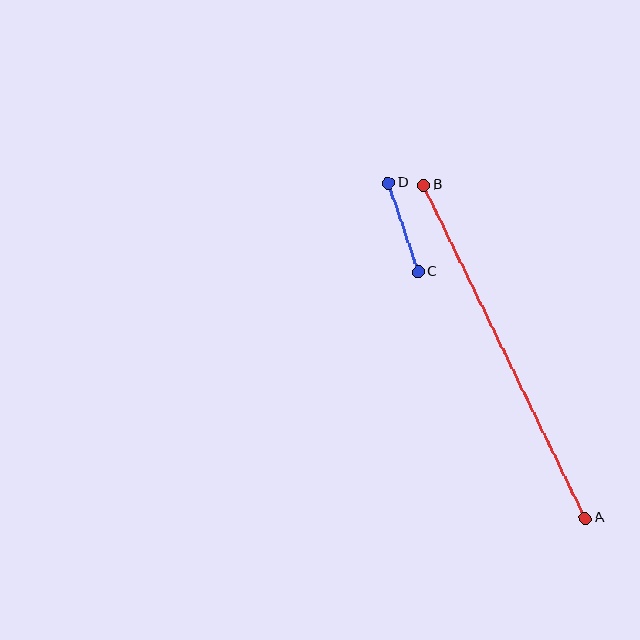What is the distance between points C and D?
The distance is approximately 94 pixels.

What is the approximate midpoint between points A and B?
The midpoint is at approximately (505, 352) pixels.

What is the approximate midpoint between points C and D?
The midpoint is at approximately (403, 227) pixels.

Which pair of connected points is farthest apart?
Points A and B are farthest apart.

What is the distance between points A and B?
The distance is approximately 370 pixels.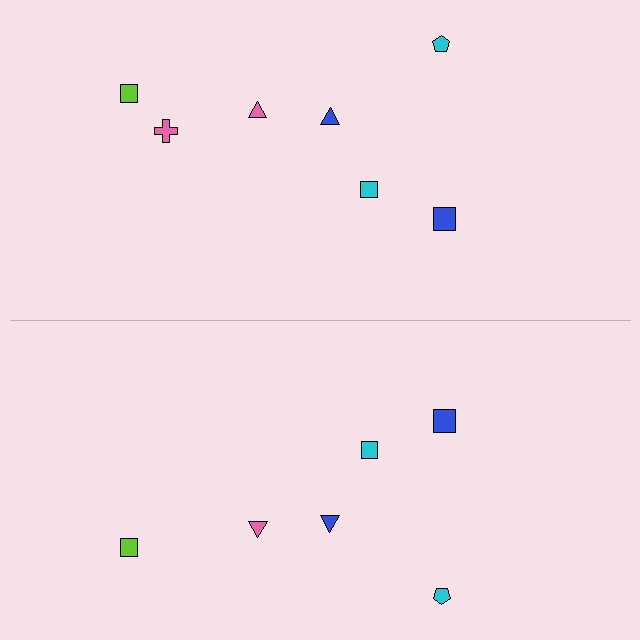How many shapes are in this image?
There are 13 shapes in this image.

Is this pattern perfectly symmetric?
No, the pattern is not perfectly symmetric. A pink cross is missing from the bottom side.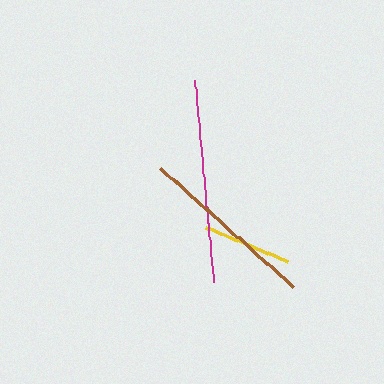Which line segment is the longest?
The magenta line is the longest at approximately 203 pixels.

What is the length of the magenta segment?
The magenta segment is approximately 203 pixels long.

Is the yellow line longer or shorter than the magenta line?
The magenta line is longer than the yellow line.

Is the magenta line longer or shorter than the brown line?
The magenta line is longer than the brown line.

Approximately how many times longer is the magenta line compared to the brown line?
The magenta line is approximately 1.1 times the length of the brown line.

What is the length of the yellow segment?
The yellow segment is approximately 89 pixels long.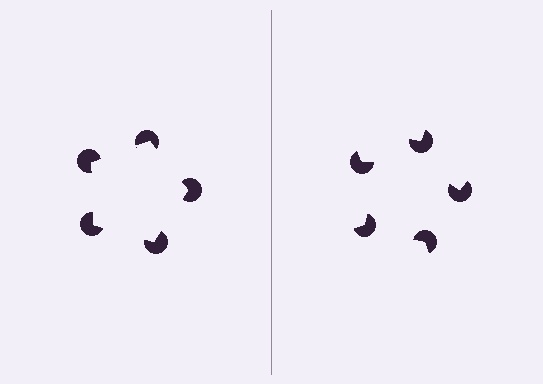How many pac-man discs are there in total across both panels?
10 — 5 on each side.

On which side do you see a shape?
An illusory pentagon appears on the left side. On the right side the wedge cuts are rotated, so no coherent shape forms.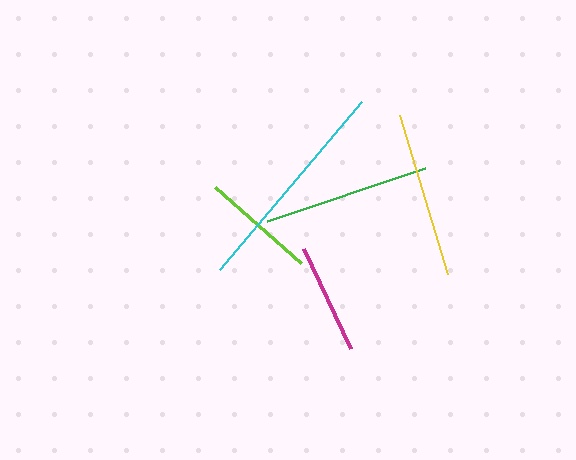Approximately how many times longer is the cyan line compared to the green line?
The cyan line is approximately 1.3 times the length of the green line.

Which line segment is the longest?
The cyan line is the longest at approximately 220 pixels.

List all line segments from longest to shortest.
From longest to shortest: cyan, green, yellow, lime, magenta.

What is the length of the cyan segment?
The cyan segment is approximately 220 pixels long.